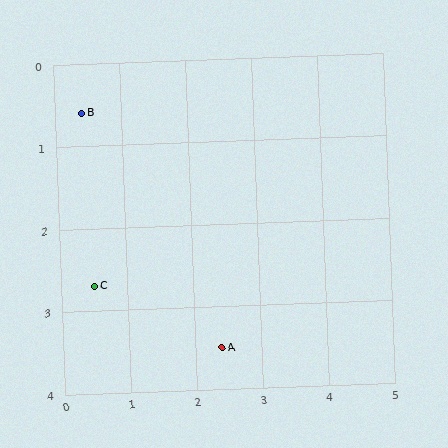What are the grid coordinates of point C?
Point C is at approximately (0.5, 2.7).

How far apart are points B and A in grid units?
Points B and A are about 3.5 grid units apart.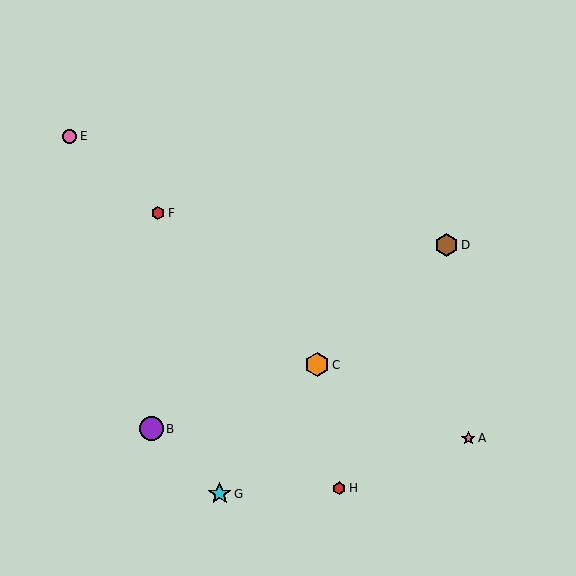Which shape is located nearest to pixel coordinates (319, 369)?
The orange hexagon (labeled C) at (317, 365) is nearest to that location.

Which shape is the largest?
The purple circle (labeled B) is the largest.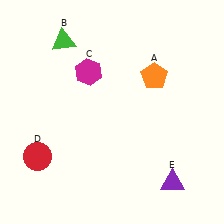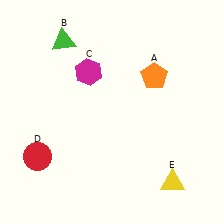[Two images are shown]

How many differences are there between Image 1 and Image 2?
There is 1 difference between the two images.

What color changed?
The triangle (E) changed from purple in Image 1 to yellow in Image 2.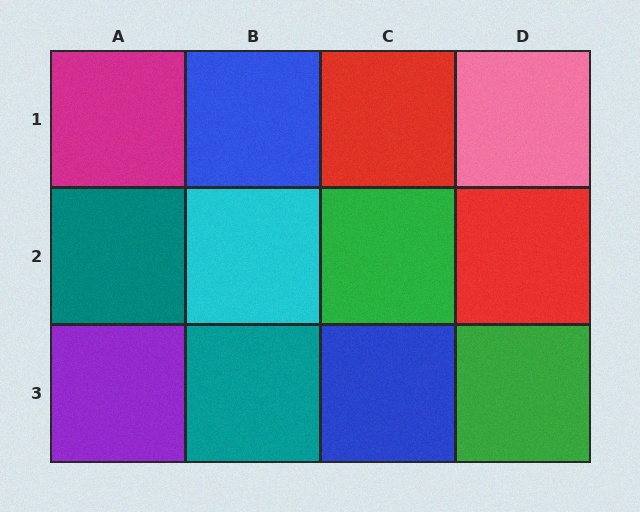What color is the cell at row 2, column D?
Red.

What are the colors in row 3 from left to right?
Purple, teal, blue, green.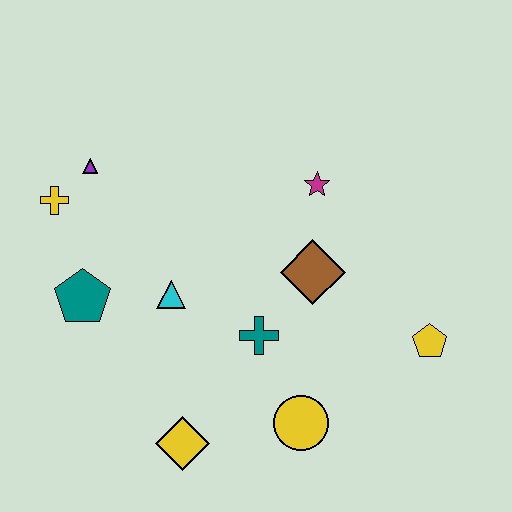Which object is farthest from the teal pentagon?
The yellow pentagon is farthest from the teal pentagon.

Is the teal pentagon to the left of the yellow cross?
No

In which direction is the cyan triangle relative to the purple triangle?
The cyan triangle is below the purple triangle.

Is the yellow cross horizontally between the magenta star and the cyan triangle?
No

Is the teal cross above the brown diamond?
No